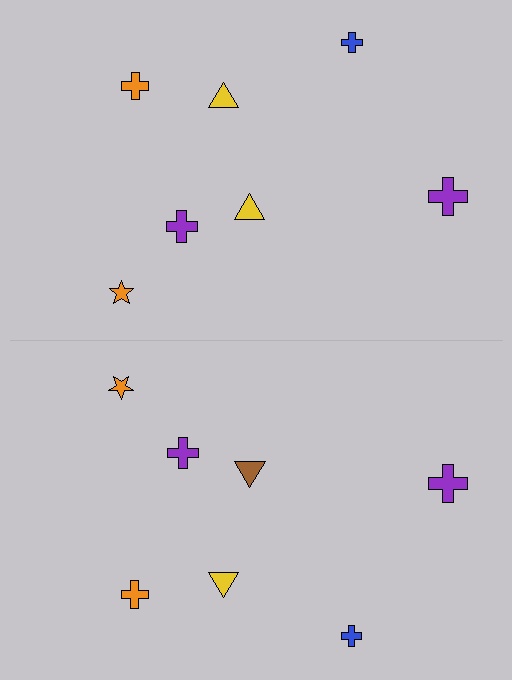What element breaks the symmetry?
The brown triangle on the bottom side breaks the symmetry — its mirror counterpart is yellow.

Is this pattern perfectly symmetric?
No, the pattern is not perfectly symmetric. The brown triangle on the bottom side breaks the symmetry — its mirror counterpart is yellow.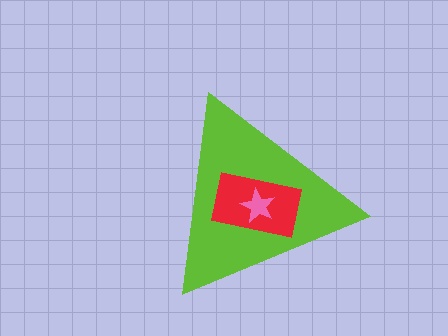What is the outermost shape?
The lime triangle.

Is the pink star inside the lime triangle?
Yes.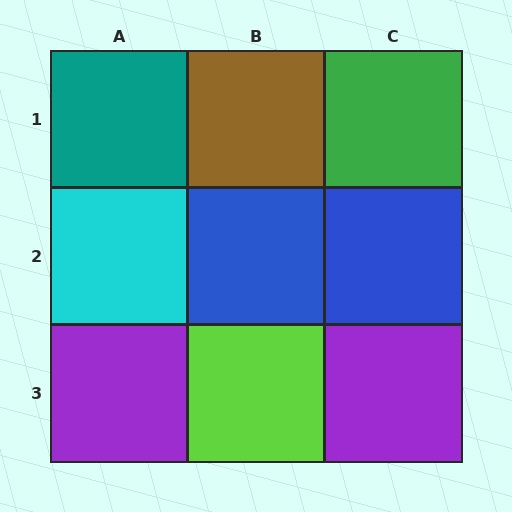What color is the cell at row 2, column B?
Blue.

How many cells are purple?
2 cells are purple.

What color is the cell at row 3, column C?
Purple.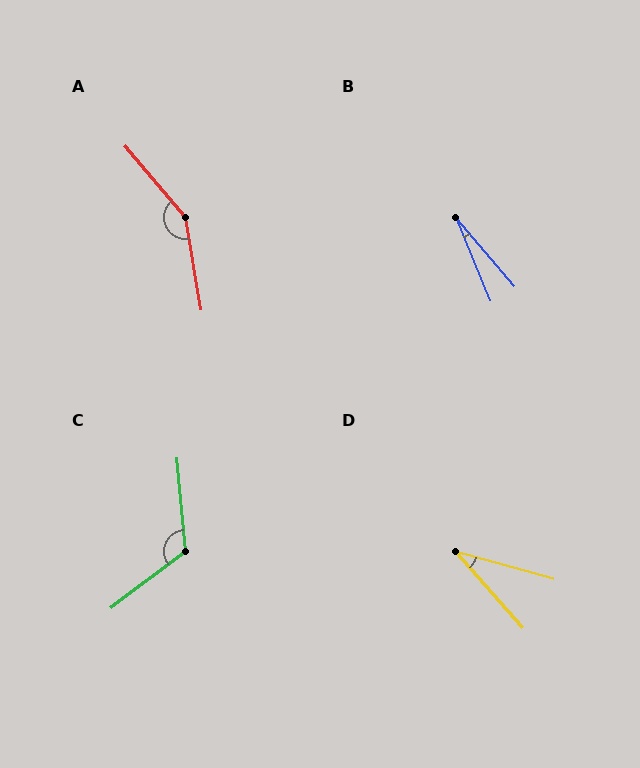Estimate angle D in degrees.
Approximately 33 degrees.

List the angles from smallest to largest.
B (18°), D (33°), C (122°), A (149°).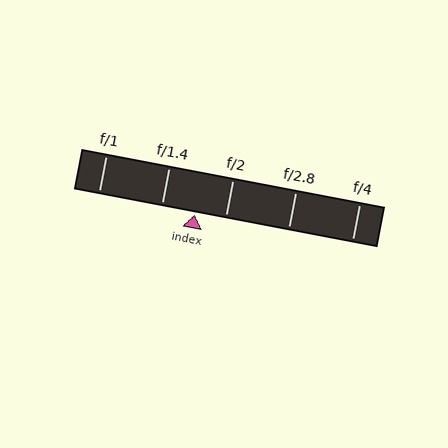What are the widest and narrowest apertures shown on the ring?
The widest aperture shown is f/1 and the narrowest is f/4.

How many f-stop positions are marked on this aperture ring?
There are 5 f-stop positions marked.